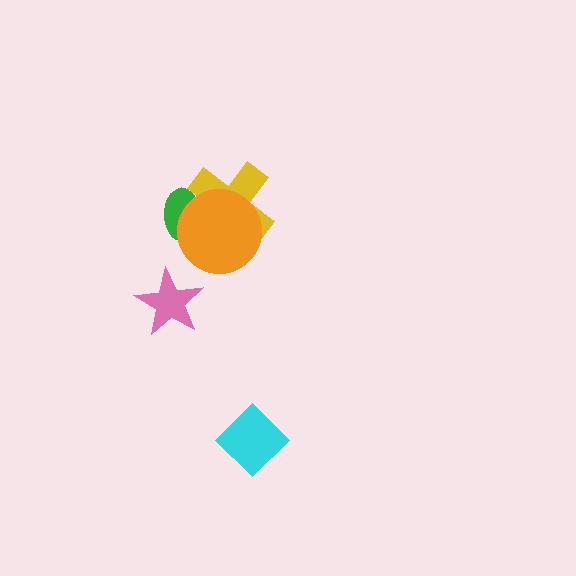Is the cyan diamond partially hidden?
No, no other shape covers it.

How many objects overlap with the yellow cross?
2 objects overlap with the yellow cross.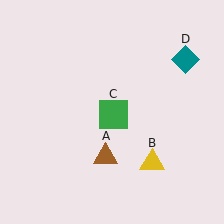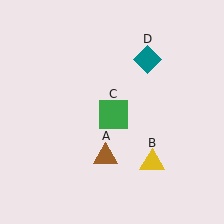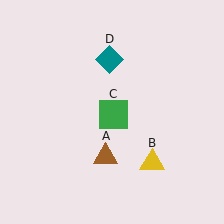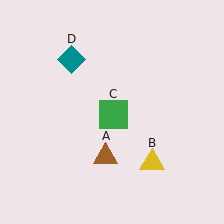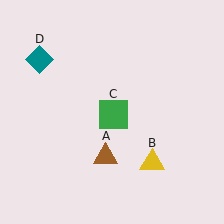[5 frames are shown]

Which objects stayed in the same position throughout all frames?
Brown triangle (object A) and yellow triangle (object B) and green square (object C) remained stationary.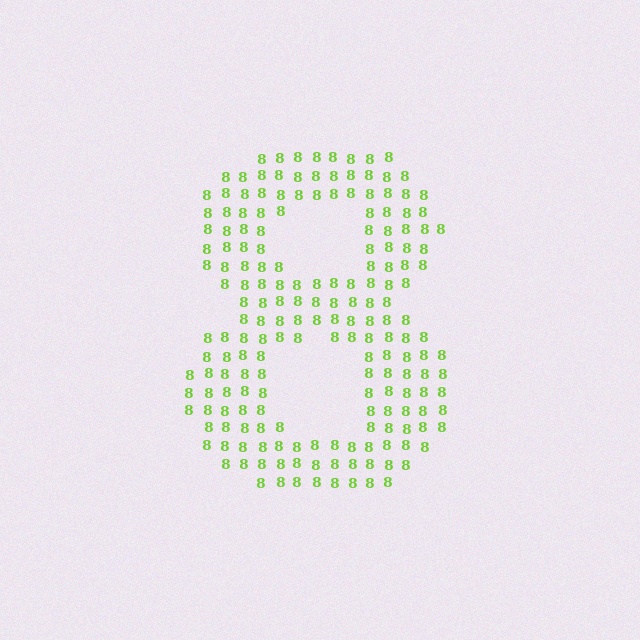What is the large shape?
The large shape is the digit 8.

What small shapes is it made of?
It is made of small digit 8's.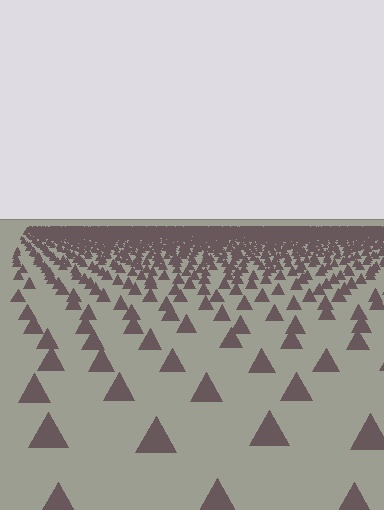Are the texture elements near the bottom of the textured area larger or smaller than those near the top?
Larger. Near the bottom, elements are closer to the viewer and appear at a bigger on-screen size.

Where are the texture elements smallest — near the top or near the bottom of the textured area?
Near the top.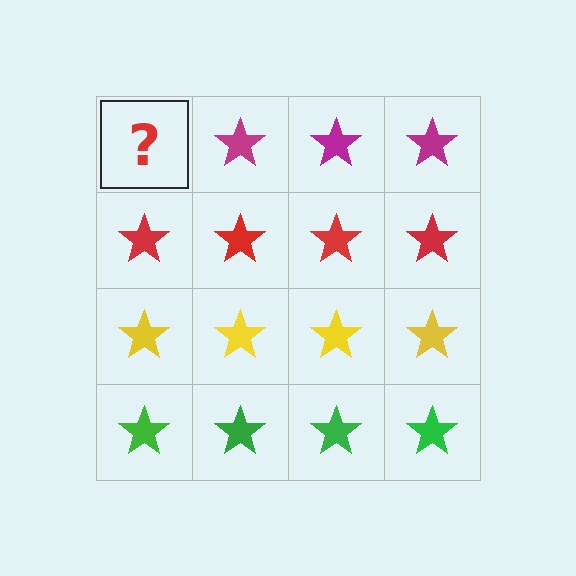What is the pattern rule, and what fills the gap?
The rule is that each row has a consistent color. The gap should be filled with a magenta star.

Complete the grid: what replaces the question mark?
The question mark should be replaced with a magenta star.